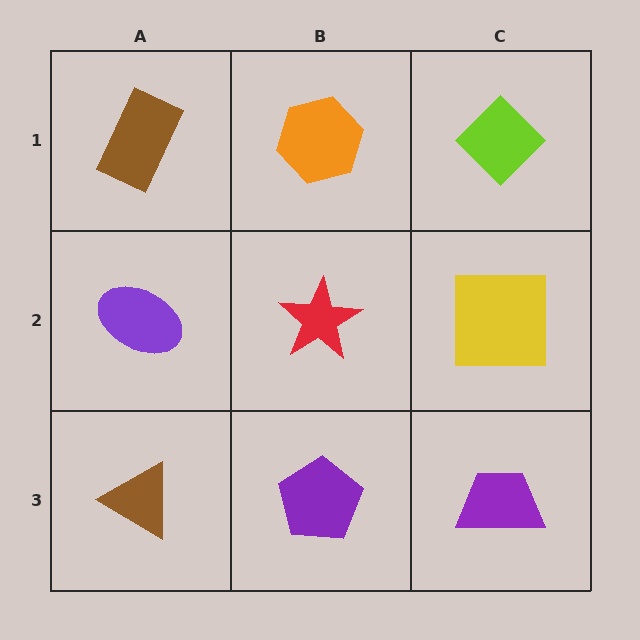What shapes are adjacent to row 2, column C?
A lime diamond (row 1, column C), a purple trapezoid (row 3, column C), a red star (row 2, column B).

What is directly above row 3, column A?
A purple ellipse.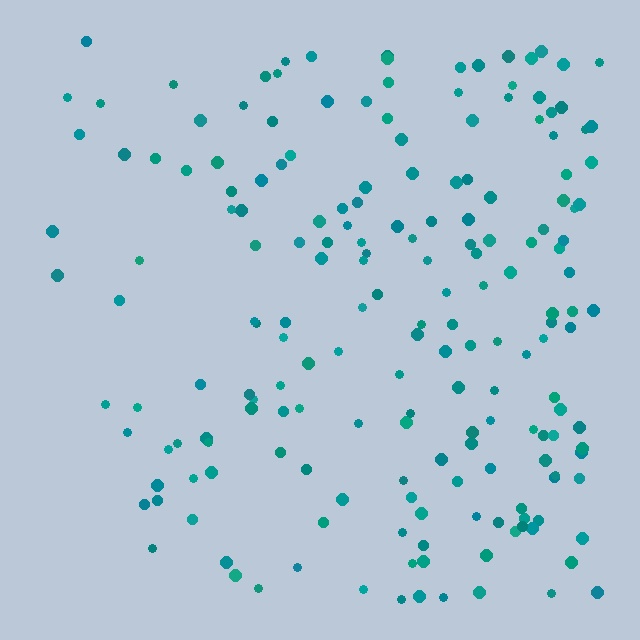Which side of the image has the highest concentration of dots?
The right.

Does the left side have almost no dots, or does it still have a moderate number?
Still a moderate number, just noticeably fewer than the right.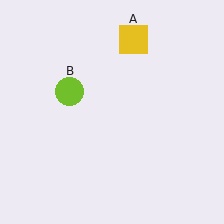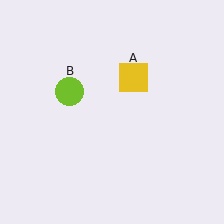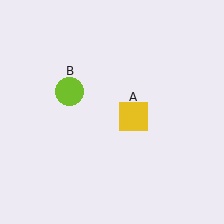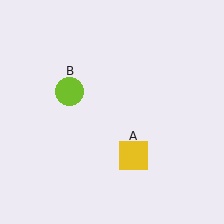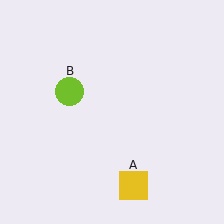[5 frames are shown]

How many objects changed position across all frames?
1 object changed position: yellow square (object A).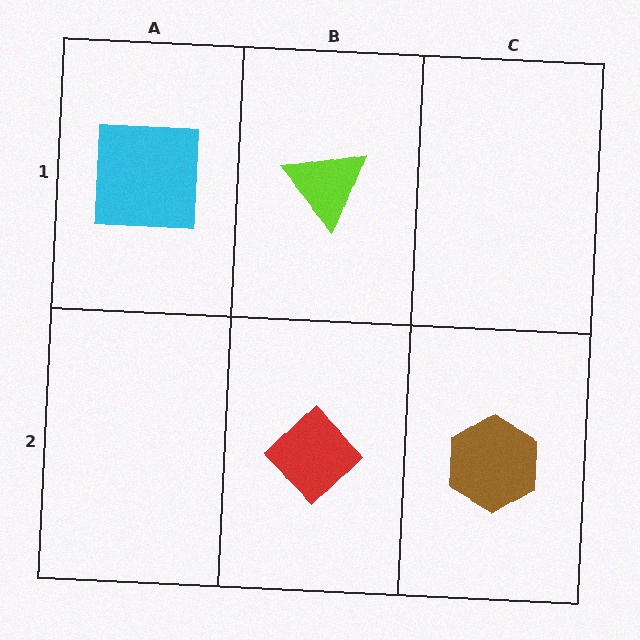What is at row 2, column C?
A brown hexagon.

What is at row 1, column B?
A lime triangle.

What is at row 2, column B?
A red diamond.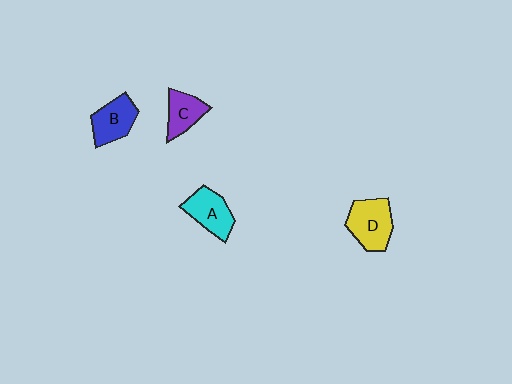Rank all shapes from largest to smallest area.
From largest to smallest: D (yellow), A (cyan), B (blue), C (purple).